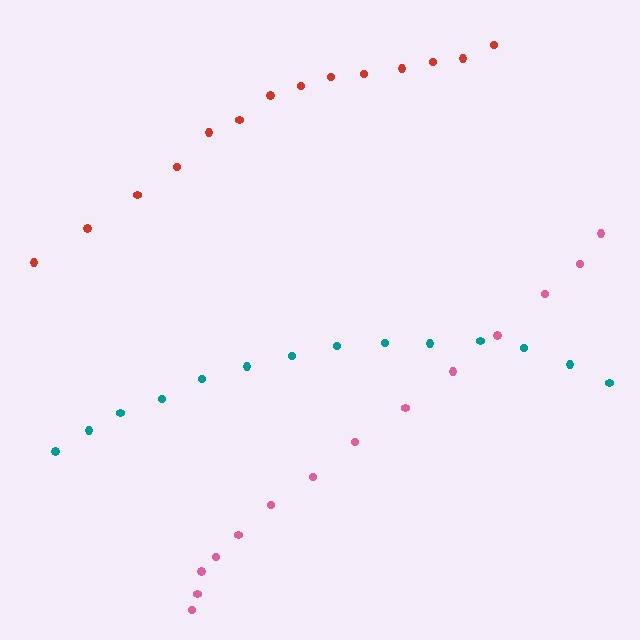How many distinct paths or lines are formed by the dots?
There are 3 distinct paths.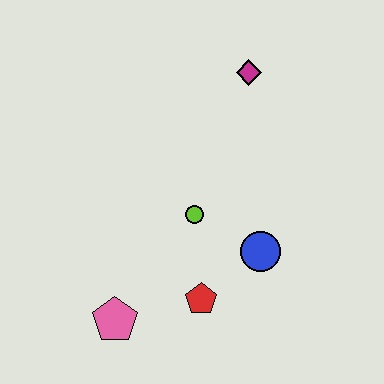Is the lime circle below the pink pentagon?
No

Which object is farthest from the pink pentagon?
The magenta diamond is farthest from the pink pentagon.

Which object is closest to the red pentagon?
The blue circle is closest to the red pentagon.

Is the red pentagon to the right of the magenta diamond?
No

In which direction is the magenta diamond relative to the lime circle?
The magenta diamond is above the lime circle.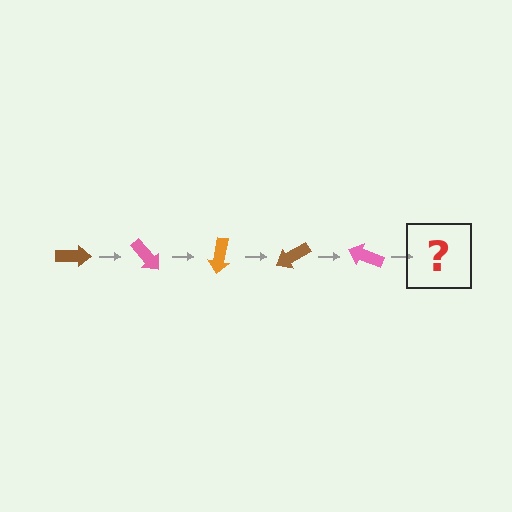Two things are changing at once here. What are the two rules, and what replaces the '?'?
The two rules are that it rotates 50 degrees each step and the color cycles through brown, pink, and orange. The '?' should be an orange arrow, rotated 250 degrees from the start.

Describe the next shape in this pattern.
It should be an orange arrow, rotated 250 degrees from the start.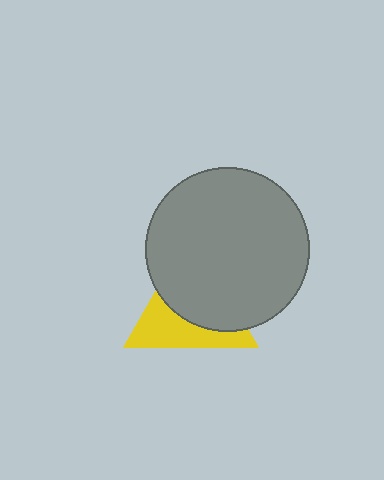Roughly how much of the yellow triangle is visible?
A small part of it is visible (roughly 42%).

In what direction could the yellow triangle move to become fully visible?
The yellow triangle could move toward the lower-left. That would shift it out from behind the gray circle entirely.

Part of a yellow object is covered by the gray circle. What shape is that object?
It is a triangle.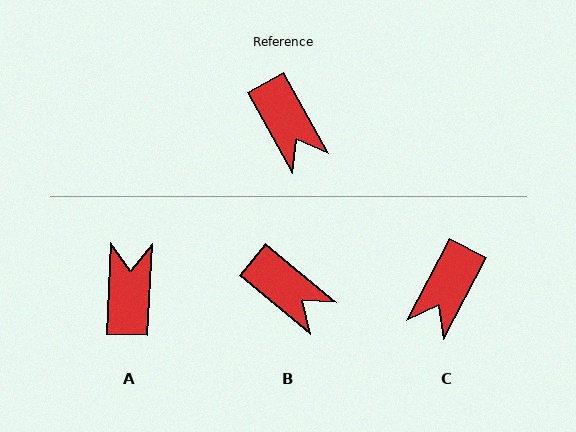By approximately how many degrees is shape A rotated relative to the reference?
Approximately 148 degrees counter-clockwise.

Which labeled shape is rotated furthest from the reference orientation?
A, about 148 degrees away.